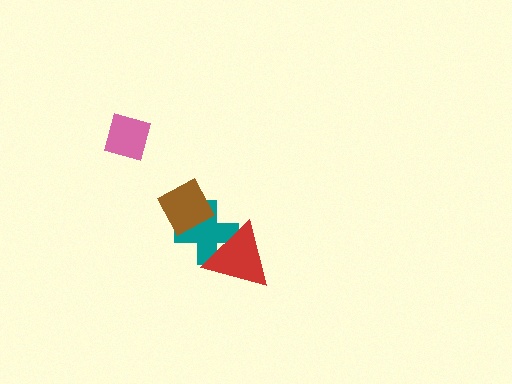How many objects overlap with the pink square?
0 objects overlap with the pink square.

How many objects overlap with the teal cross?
2 objects overlap with the teal cross.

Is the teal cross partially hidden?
Yes, it is partially covered by another shape.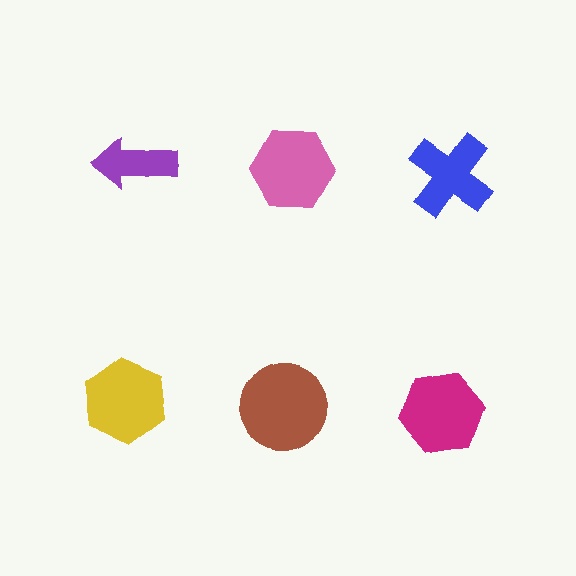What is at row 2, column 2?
A brown circle.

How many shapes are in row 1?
3 shapes.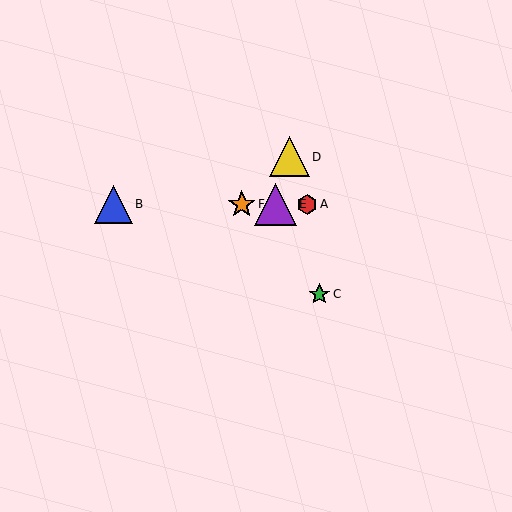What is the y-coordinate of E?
Object E is at y≈204.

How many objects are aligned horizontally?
4 objects (A, B, E, F) are aligned horizontally.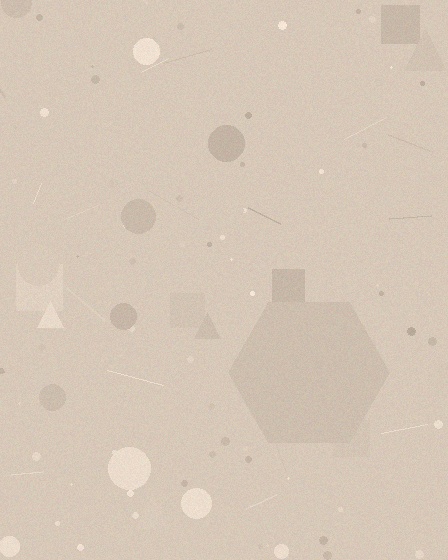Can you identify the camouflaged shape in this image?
The camouflaged shape is a hexagon.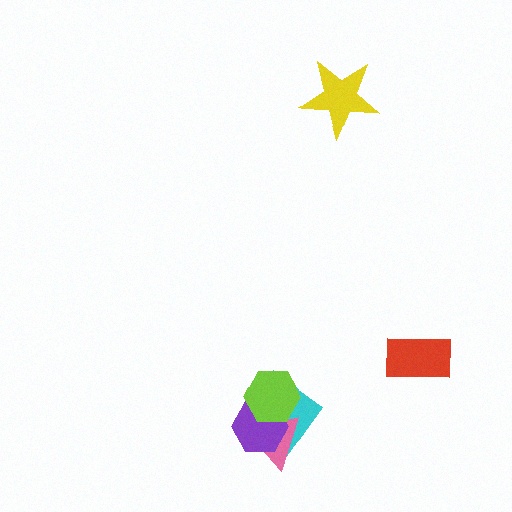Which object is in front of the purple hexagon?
The lime hexagon is in front of the purple hexagon.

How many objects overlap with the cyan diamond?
3 objects overlap with the cyan diamond.